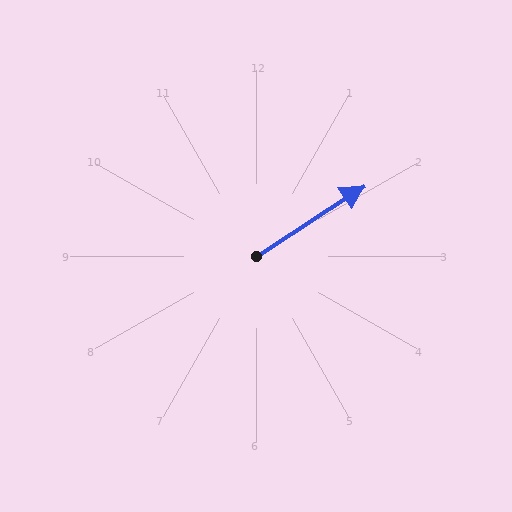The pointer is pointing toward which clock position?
Roughly 2 o'clock.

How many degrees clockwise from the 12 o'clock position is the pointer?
Approximately 57 degrees.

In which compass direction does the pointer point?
Northeast.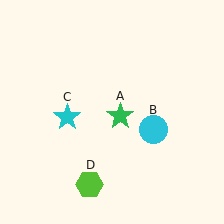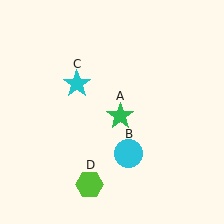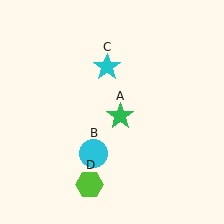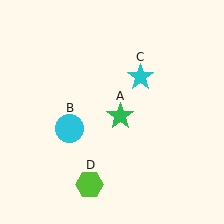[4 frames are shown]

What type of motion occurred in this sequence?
The cyan circle (object B), cyan star (object C) rotated clockwise around the center of the scene.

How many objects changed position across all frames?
2 objects changed position: cyan circle (object B), cyan star (object C).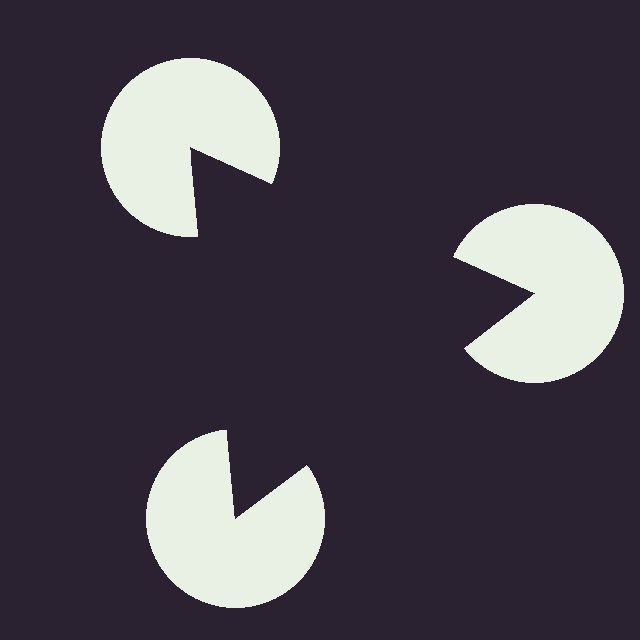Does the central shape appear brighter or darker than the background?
It typically appears slightly darker than the background, even though no actual brightness change is drawn.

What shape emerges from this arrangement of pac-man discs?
An illusory triangle — its edges are inferred from the aligned wedge cuts in the pac-man discs, not physically drawn.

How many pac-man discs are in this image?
There are 3 — one at each vertex of the illusory triangle.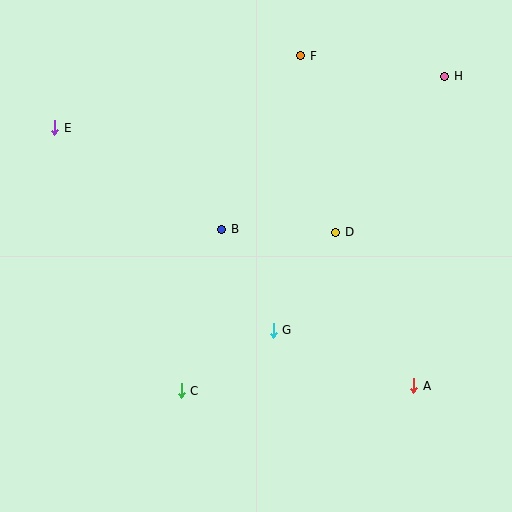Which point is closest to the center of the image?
Point B at (222, 229) is closest to the center.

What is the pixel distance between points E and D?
The distance between E and D is 300 pixels.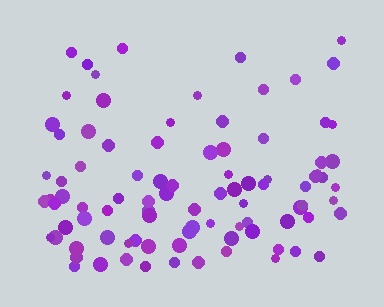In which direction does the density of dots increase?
From top to bottom, with the bottom side densest.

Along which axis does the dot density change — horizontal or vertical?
Vertical.